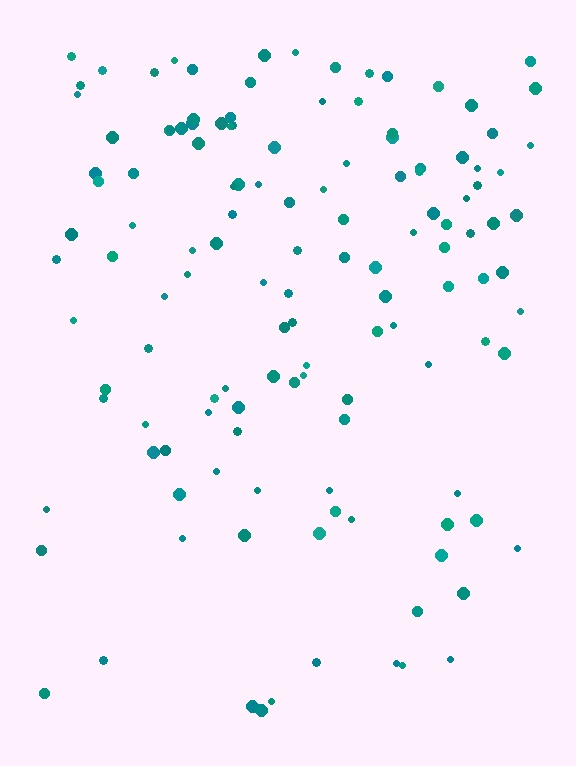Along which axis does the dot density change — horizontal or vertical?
Vertical.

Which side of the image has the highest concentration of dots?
The top.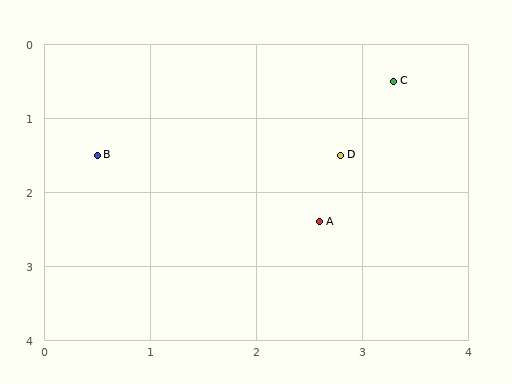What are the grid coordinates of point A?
Point A is at approximately (2.6, 2.4).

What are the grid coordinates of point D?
Point D is at approximately (2.8, 1.5).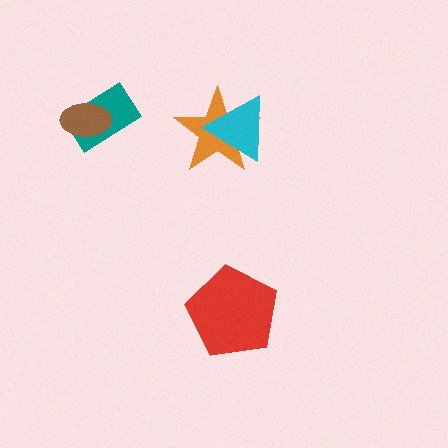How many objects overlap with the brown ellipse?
1 object overlaps with the brown ellipse.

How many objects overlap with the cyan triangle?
1 object overlaps with the cyan triangle.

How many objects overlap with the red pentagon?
0 objects overlap with the red pentagon.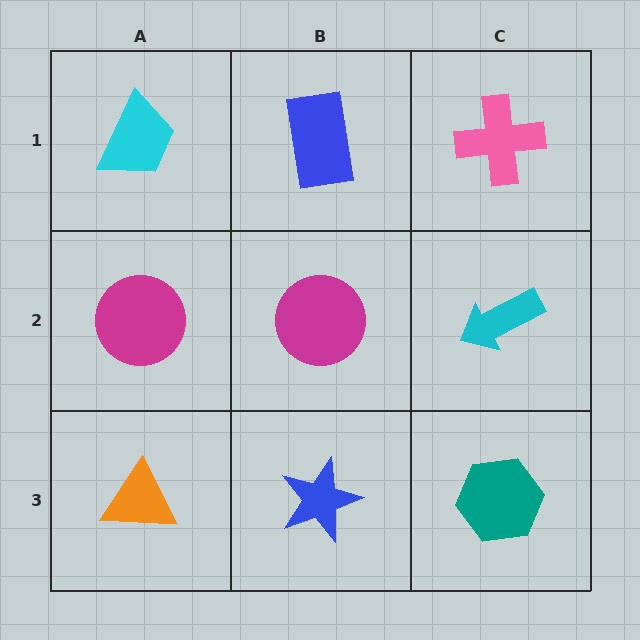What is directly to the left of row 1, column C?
A blue rectangle.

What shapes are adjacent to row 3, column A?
A magenta circle (row 2, column A), a blue star (row 3, column B).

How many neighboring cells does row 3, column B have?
3.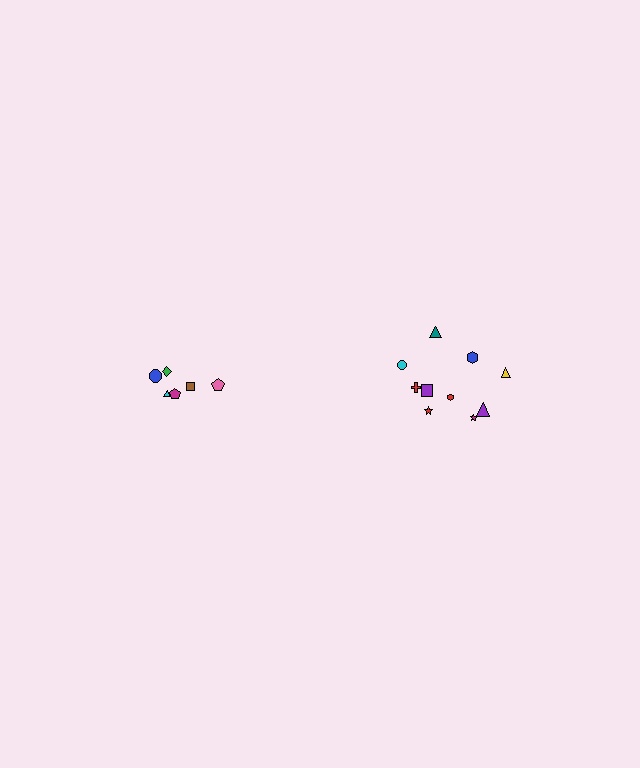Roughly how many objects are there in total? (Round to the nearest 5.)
Roughly 15 objects in total.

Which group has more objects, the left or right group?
The right group.